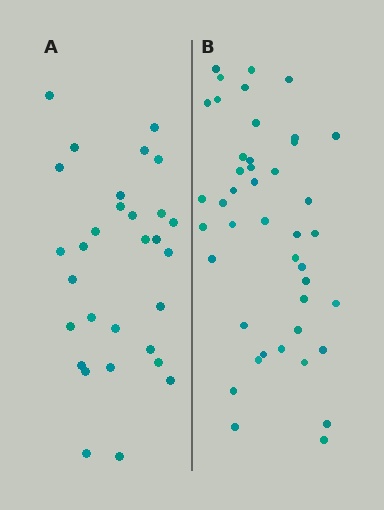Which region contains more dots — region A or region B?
Region B (the right region) has more dots.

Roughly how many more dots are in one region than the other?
Region B has approximately 15 more dots than region A.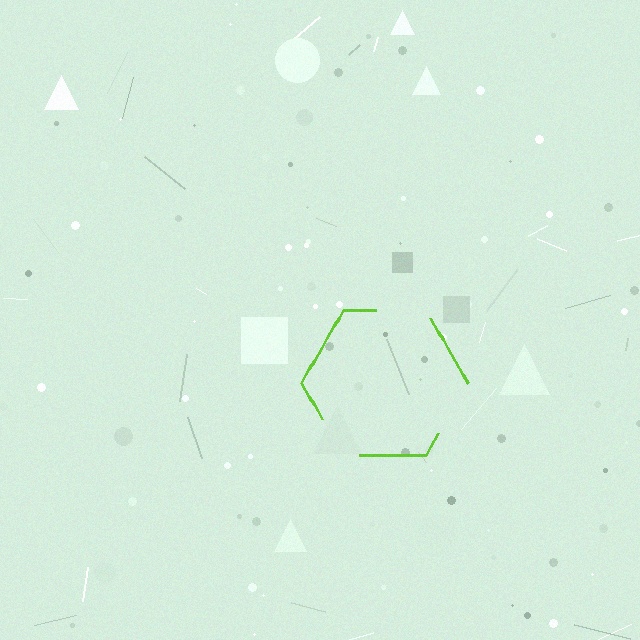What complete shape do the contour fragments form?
The contour fragments form a hexagon.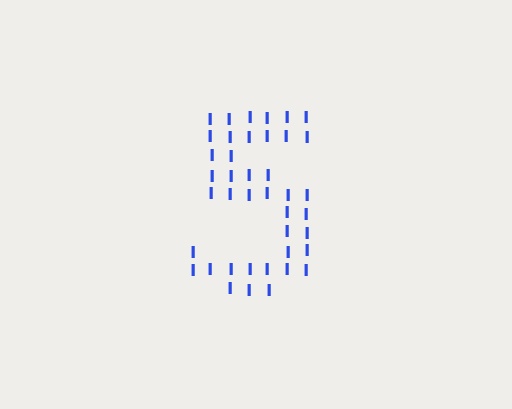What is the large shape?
The large shape is the digit 5.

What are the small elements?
The small elements are letter I's.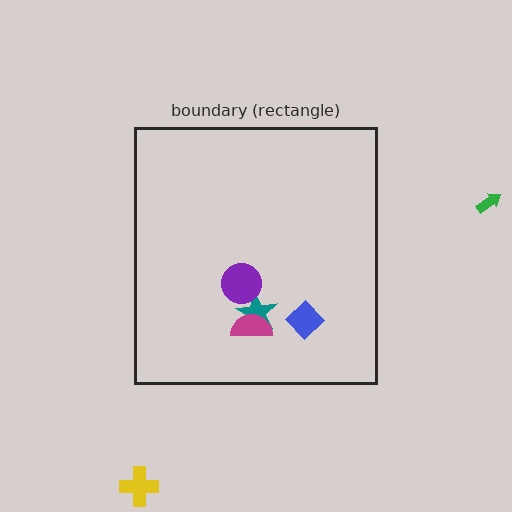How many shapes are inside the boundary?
4 inside, 2 outside.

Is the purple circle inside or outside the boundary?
Inside.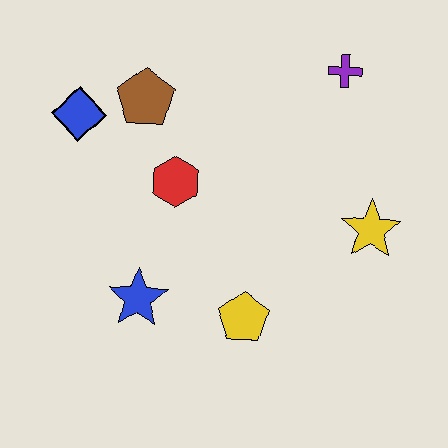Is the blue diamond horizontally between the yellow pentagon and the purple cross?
No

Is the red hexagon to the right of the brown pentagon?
Yes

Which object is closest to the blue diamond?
The brown pentagon is closest to the blue diamond.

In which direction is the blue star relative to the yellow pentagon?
The blue star is to the left of the yellow pentagon.